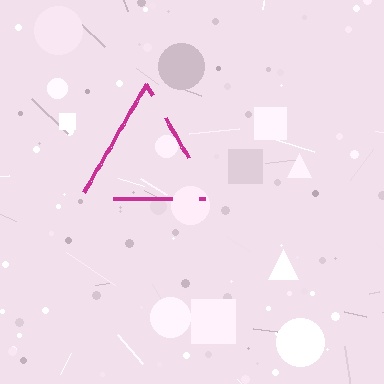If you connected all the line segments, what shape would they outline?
They would outline a triangle.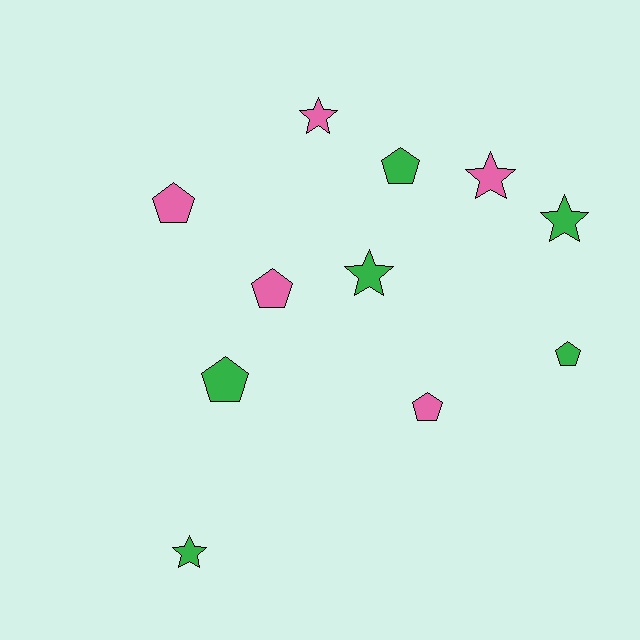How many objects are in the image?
There are 11 objects.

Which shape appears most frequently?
Pentagon, with 6 objects.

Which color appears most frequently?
Green, with 6 objects.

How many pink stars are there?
There are 2 pink stars.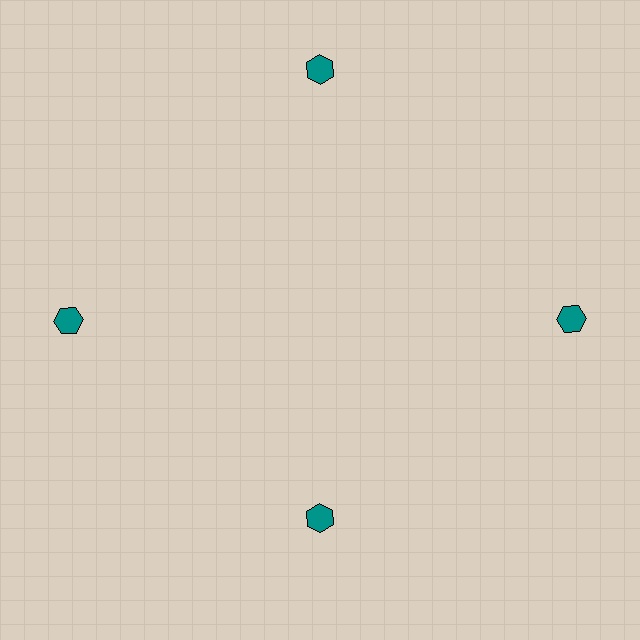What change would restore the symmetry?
The symmetry would be restored by moving it outward, back onto the ring so that all 4 hexagons sit at equal angles and equal distance from the center.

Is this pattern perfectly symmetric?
No. The 4 teal hexagons are arranged in a ring, but one element near the 6 o'clock position is pulled inward toward the center, breaking the 4-fold rotational symmetry.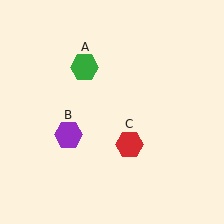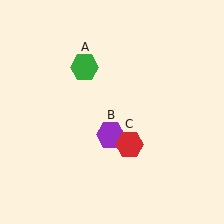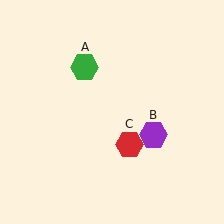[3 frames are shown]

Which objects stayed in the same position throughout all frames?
Green hexagon (object A) and red hexagon (object C) remained stationary.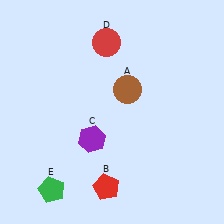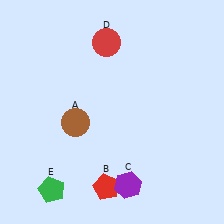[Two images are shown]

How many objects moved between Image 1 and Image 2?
2 objects moved between the two images.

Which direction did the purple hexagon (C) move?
The purple hexagon (C) moved down.